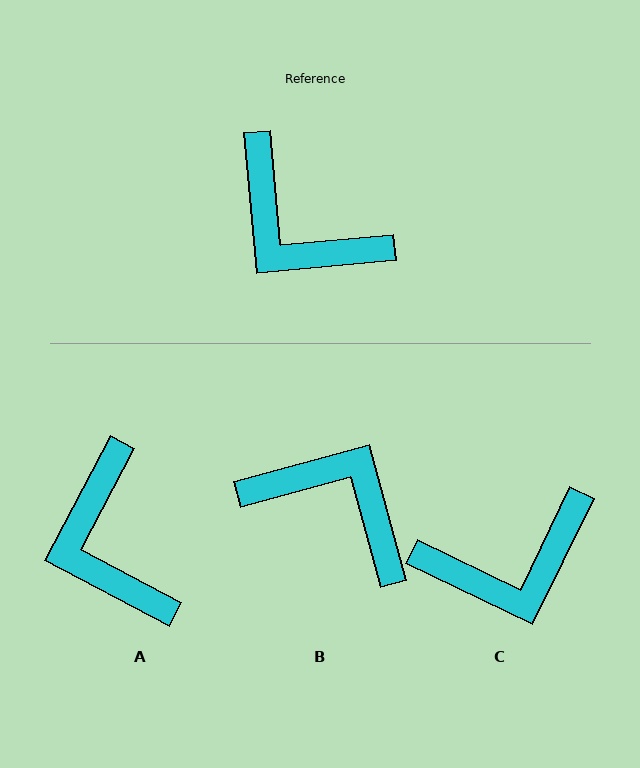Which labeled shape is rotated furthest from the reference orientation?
B, about 170 degrees away.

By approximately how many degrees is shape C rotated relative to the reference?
Approximately 59 degrees counter-clockwise.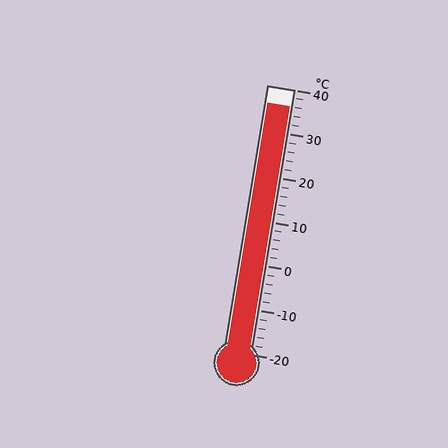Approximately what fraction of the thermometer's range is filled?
The thermometer is filled to approximately 95% of its range.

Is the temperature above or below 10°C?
The temperature is above 10°C.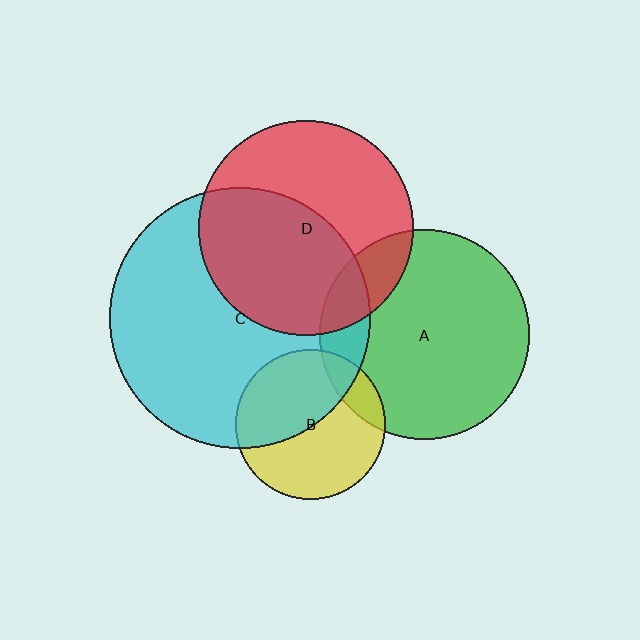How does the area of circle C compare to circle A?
Approximately 1.5 times.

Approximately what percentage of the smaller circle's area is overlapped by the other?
Approximately 15%.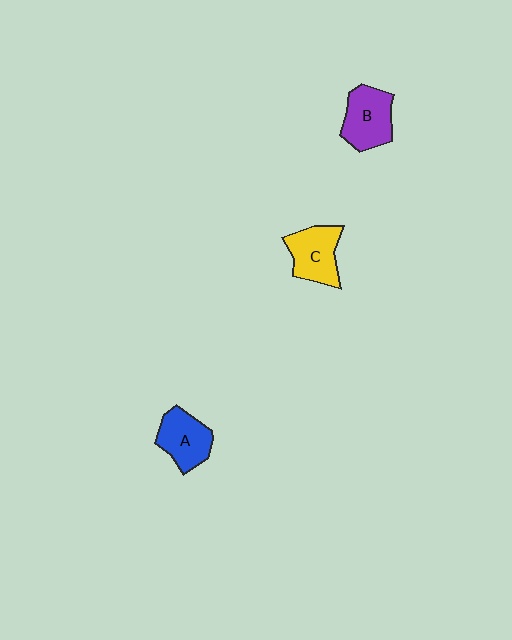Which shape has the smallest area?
Shape A (blue).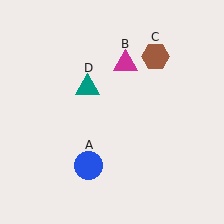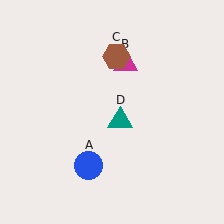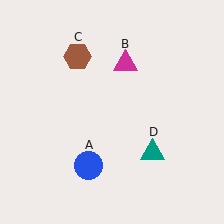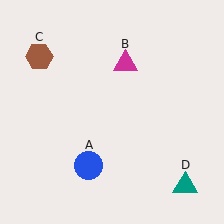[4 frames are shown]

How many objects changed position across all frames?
2 objects changed position: brown hexagon (object C), teal triangle (object D).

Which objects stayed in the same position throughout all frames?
Blue circle (object A) and magenta triangle (object B) remained stationary.